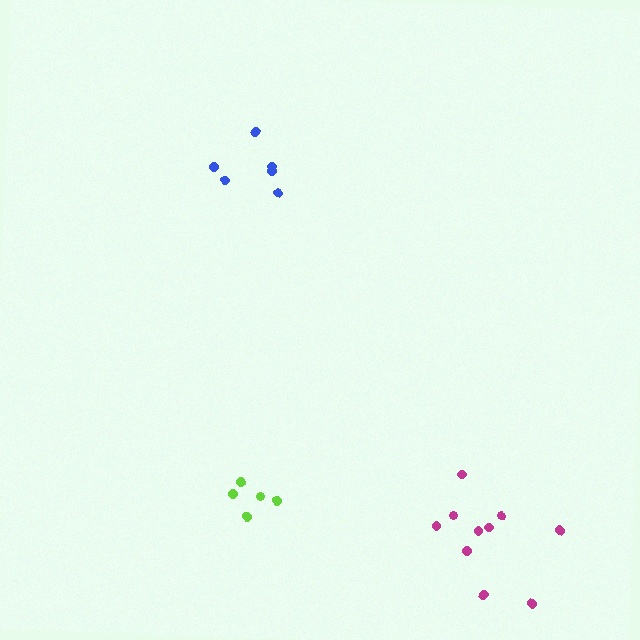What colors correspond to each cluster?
The clusters are colored: lime, blue, magenta.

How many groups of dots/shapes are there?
There are 3 groups.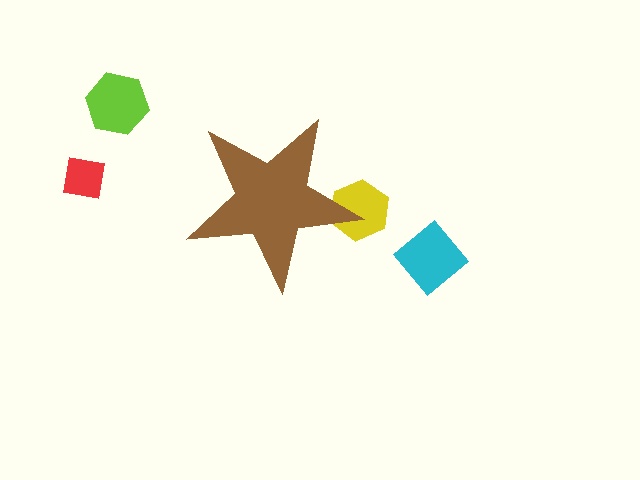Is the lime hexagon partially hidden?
No, the lime hexagon is fully visible.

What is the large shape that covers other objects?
A brown star.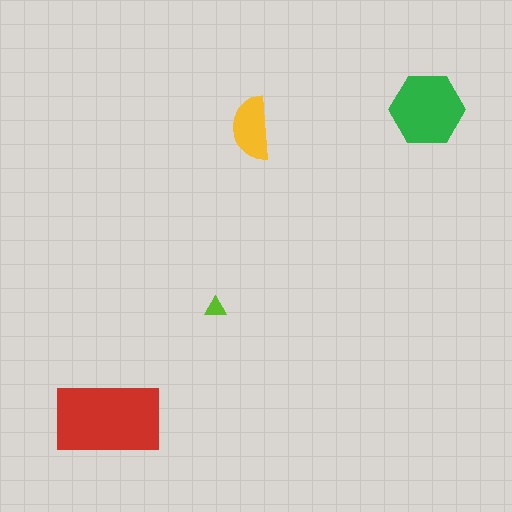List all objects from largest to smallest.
The red rectangle, the green hexagon, the yellow semicircle, the lime triangle.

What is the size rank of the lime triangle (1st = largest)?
4th.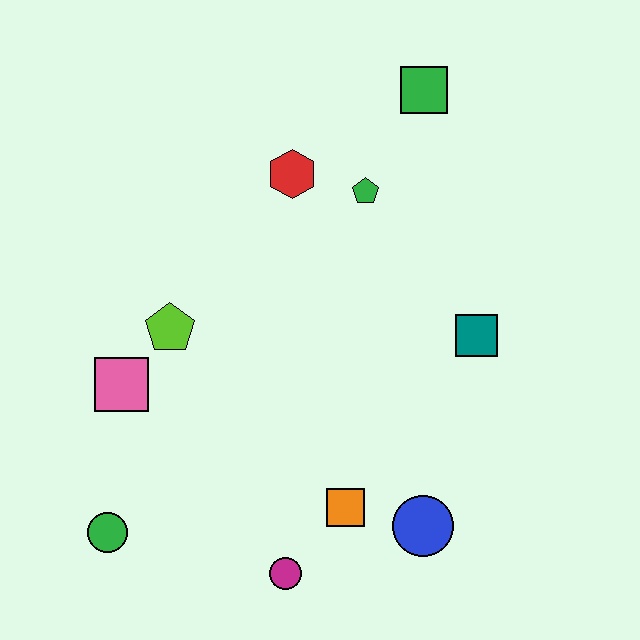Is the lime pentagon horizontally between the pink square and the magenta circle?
Yes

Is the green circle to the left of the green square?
Yes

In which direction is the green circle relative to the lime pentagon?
The green circle is below the lime pentagon.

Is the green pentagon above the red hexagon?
No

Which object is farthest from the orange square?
The green square is farthest from the orange square.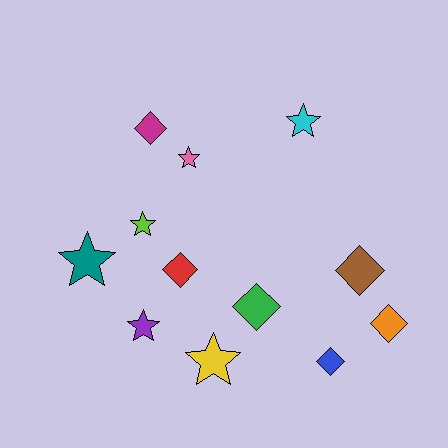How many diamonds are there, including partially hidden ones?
There are 6 diamonds.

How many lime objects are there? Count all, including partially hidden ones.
There is 1 lime object.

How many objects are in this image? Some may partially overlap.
There are 12 objects.